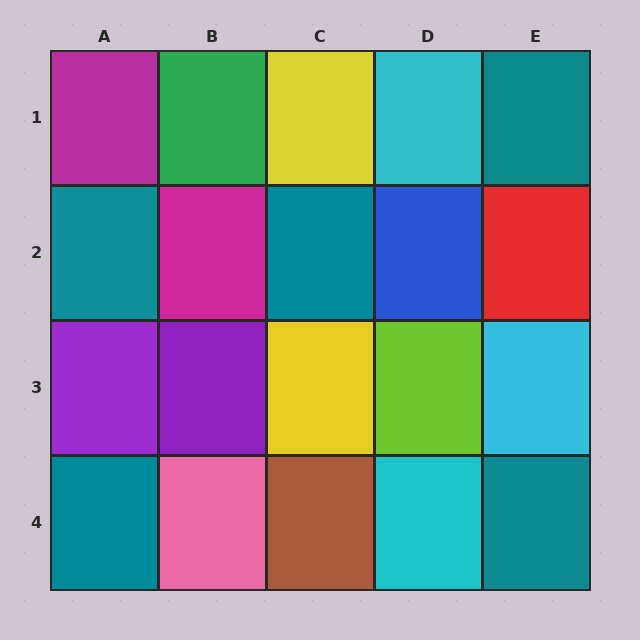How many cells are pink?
1 cell is pink.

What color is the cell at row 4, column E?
Teal.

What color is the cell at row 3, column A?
Purple.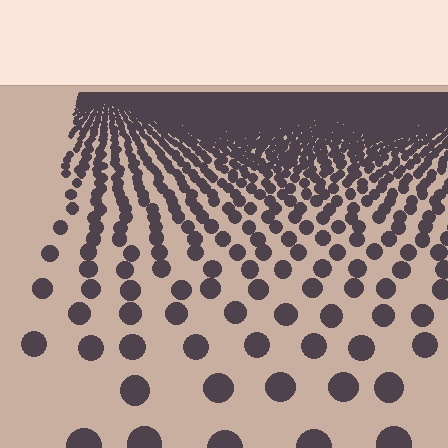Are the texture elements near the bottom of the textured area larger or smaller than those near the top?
Larger. Near the bottom, elements are closer to the viewer and appear at a bigger on-screen size.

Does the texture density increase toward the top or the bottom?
Density increases toward the top.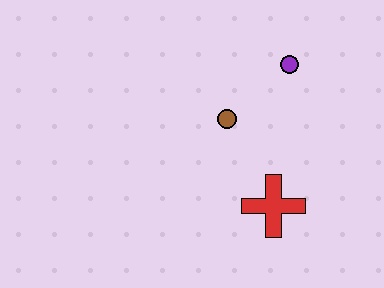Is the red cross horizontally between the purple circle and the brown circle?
Yes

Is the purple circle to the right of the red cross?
Yes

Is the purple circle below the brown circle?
No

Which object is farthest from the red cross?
The purple circle is farthest from the red cross.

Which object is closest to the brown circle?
The purple circle is closest to the brown circle.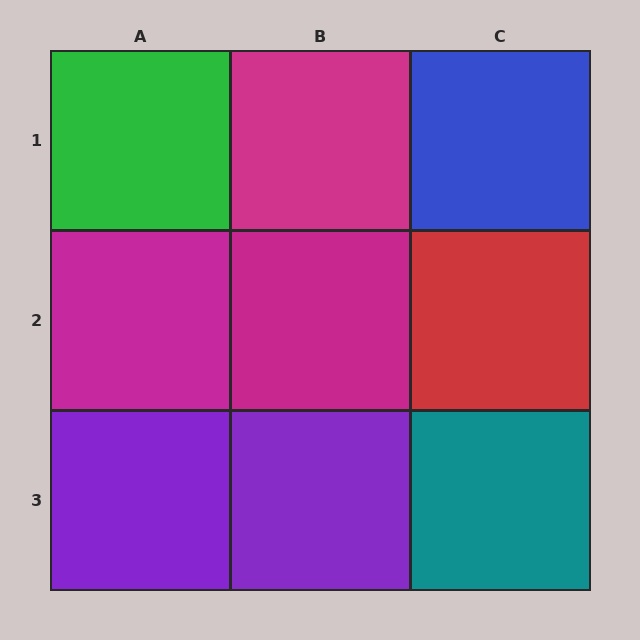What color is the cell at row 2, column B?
Magenta.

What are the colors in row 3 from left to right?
Purple, purple, teal.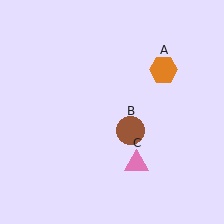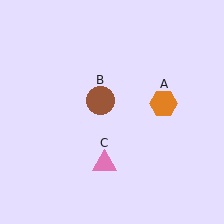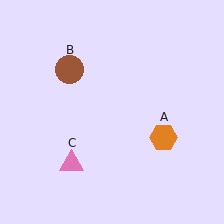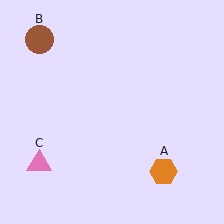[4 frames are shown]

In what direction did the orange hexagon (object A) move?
The orange hexagon (object A) moved down.